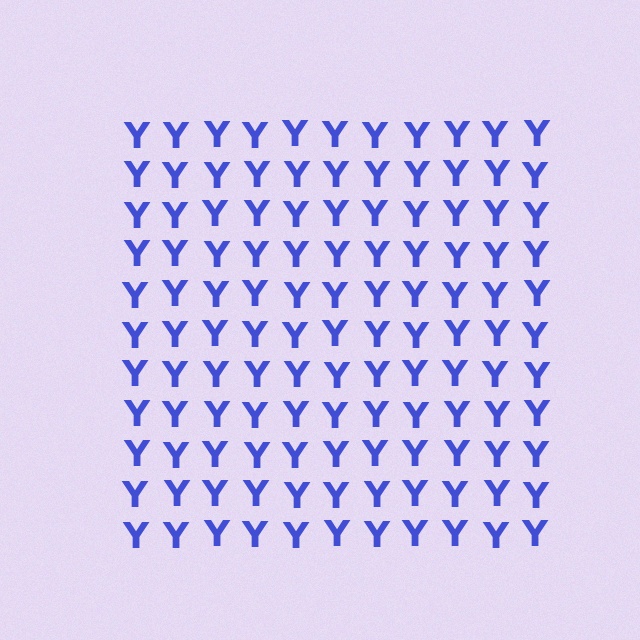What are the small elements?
The small elements are letter Y's.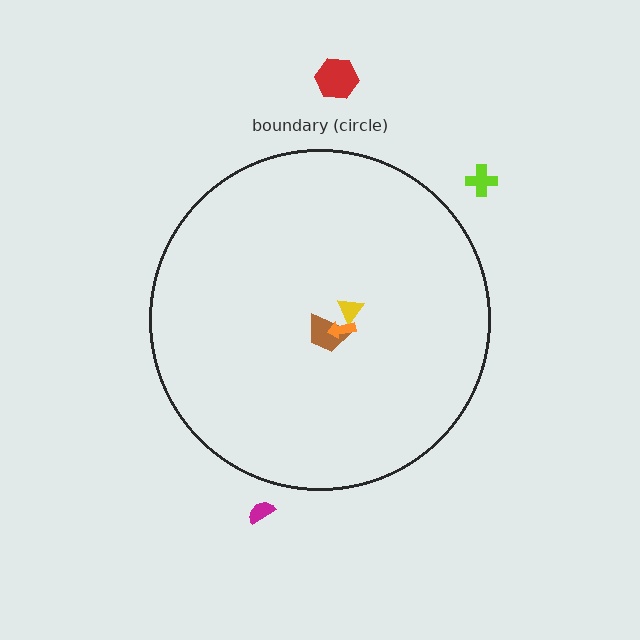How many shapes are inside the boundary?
3 inside, 3 outside.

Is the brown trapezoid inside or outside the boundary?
Inside.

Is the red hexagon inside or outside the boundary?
Outside.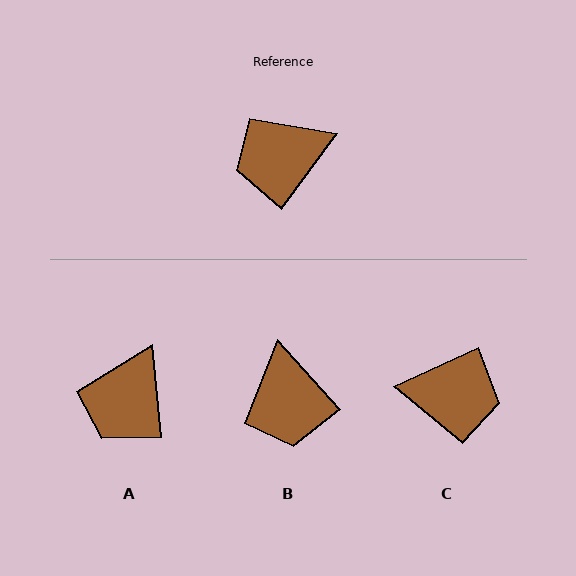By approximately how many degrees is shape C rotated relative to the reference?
Approximately 151 degrees counter-clockwise.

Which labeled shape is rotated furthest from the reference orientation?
C, about 151 degrees away.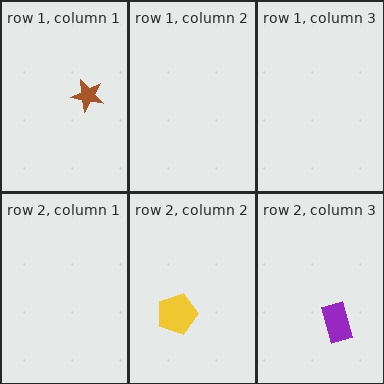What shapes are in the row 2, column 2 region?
The yellow pentagon.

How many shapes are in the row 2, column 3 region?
1.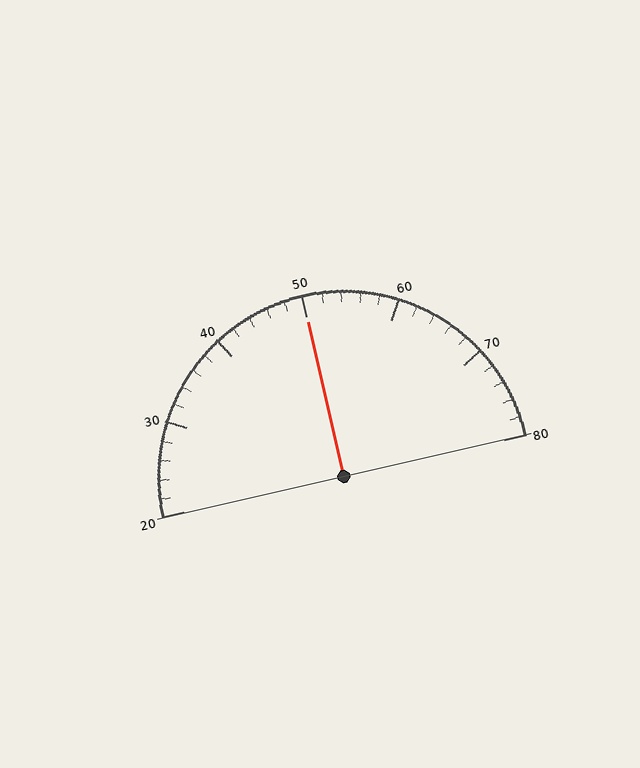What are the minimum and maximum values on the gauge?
The gauge ranges from 20 to 80.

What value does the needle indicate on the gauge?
The needle indicates approximately 50.